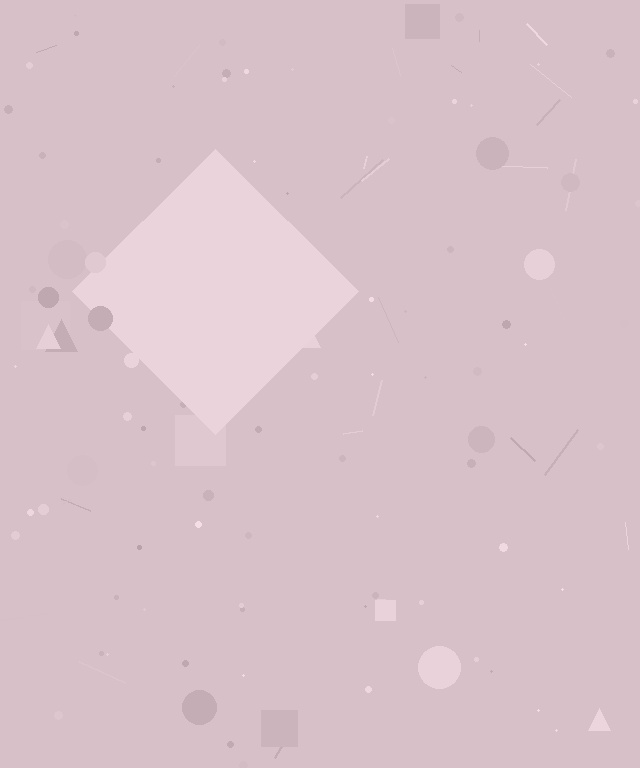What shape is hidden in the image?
A diamond is hidden in the image.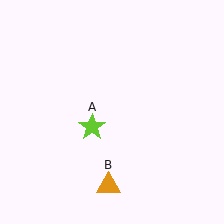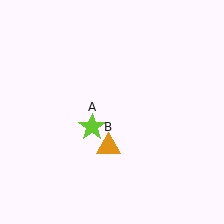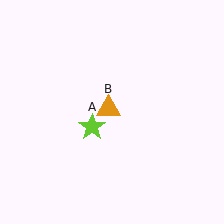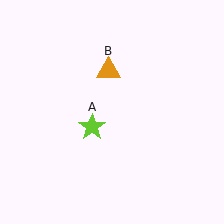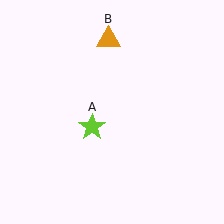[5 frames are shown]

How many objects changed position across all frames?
1 object changed position: orange triangle (object B).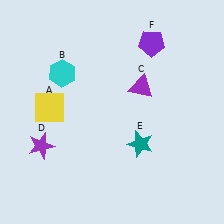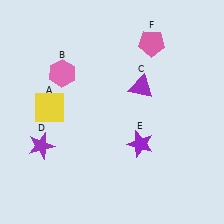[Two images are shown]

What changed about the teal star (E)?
In Image 1, E is teal. In Image 2, it changed to purple.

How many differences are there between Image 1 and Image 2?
There are 3 differences between the two images.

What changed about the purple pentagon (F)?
In Image 1, F is purple. In Image 2, it changed to pink.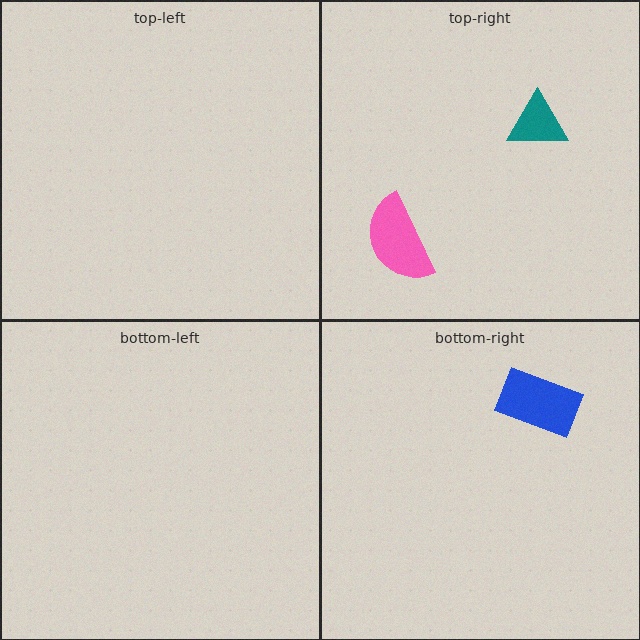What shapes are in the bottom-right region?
The blue rectangle.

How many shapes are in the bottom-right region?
1.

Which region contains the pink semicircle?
The top-right region.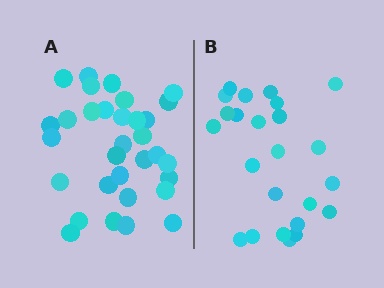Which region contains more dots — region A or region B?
Region A (the left region) has more dots.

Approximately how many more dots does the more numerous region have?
Region A has roughly 8 or so more dots than region B.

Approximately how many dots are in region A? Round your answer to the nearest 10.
About 30 dots. (The exact count is 32, which rounds to 30.)